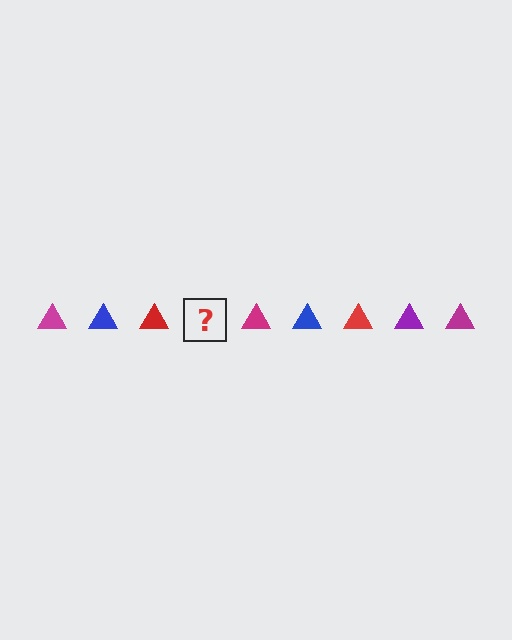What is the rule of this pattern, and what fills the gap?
The rule is that the pattern cycles through magenta, blue, red, purple triangles. The gap should be filled with a purple triangle.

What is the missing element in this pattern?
The missing element is a purple triangle.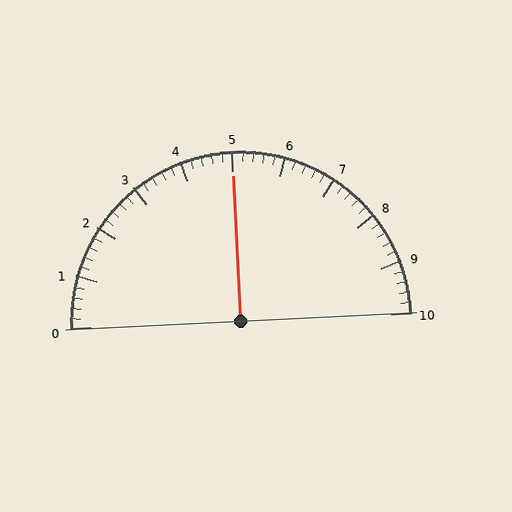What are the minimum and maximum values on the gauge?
The gauge ranges from 0 to 10.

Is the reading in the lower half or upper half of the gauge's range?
The reading is in the upper half of the range (0 to 10).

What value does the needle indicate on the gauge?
The needle indicates approximately 5.0.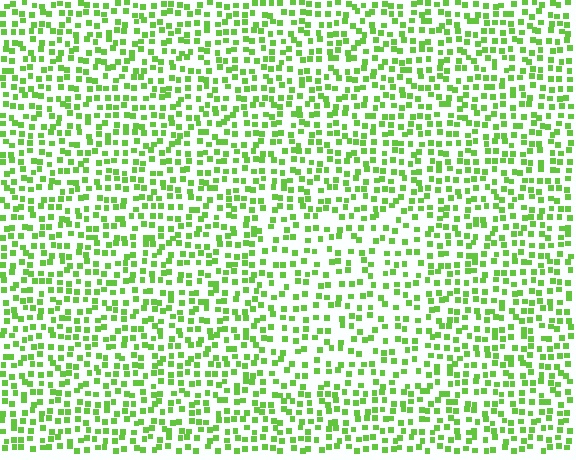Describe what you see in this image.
The image contains small lime elements arranged at two different densities. A rectangle-shaped region is visible where the elements are less densely packed than the surrounding area.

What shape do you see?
I see a rectangle.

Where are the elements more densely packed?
The elements are more densely packed outside the rectangle boundary.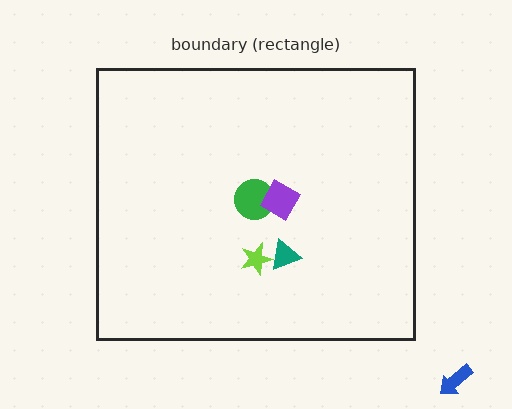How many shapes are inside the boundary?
4 inside, 1 outside.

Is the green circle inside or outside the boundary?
Inside.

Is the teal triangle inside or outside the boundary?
Inside.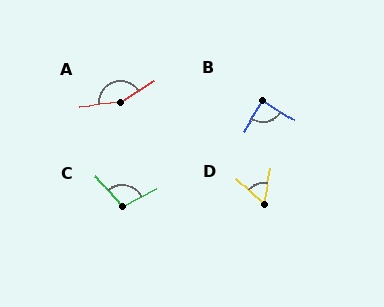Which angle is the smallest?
D, at approximately 60 degrees.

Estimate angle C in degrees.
Approximately 103 degrees.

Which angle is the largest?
A, at approximately 153 degrees.